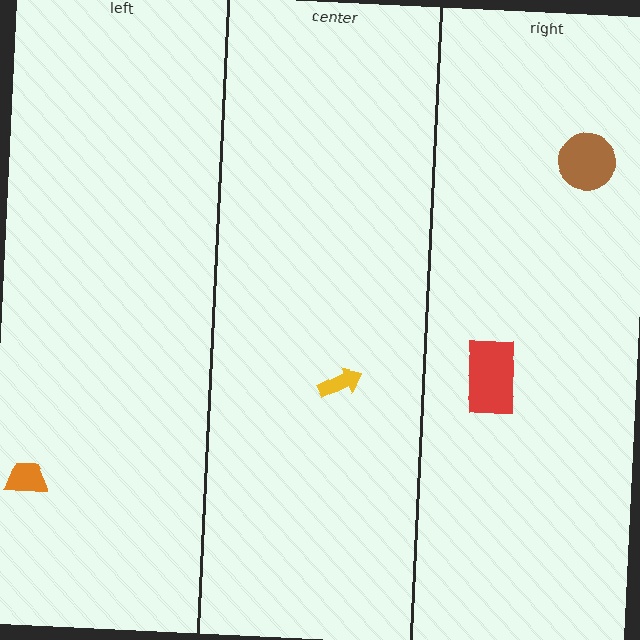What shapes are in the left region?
The orange trapezoid.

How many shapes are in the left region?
1.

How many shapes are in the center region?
1.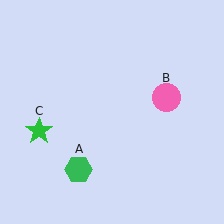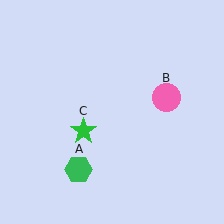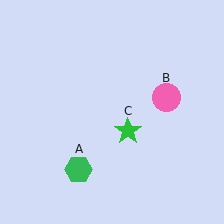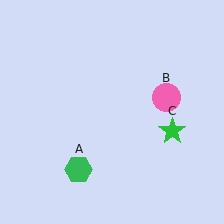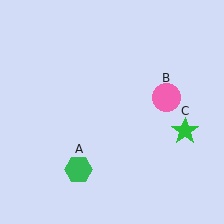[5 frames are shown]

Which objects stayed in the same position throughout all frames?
Green hexagon (object A) and pink circle (object B) remained stationary.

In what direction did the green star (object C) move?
The green star (object C) moved right.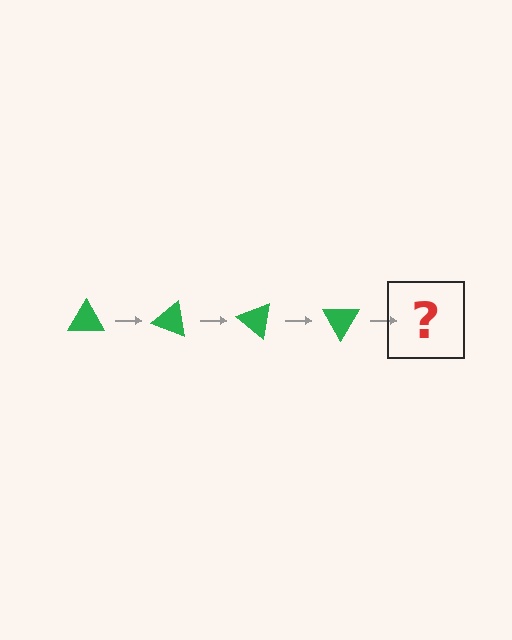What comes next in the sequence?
The next element should be a green triangle rotated 80 degrees.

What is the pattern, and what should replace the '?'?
The pattern is that the triangle rotates 20 degrees each step. The '?' should be a green triangle rotated 80 degrees.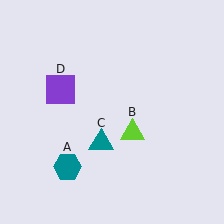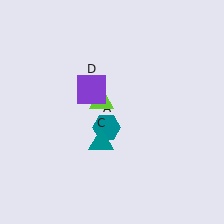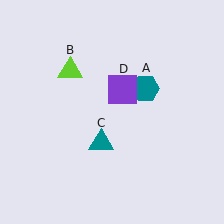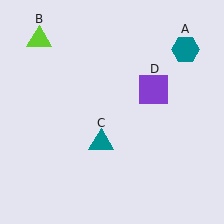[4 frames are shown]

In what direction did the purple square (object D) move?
The purple square (object D) moved right.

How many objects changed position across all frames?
3 objects changed position: teal hexagon (object A), lime triangle (object B), purple square (object D).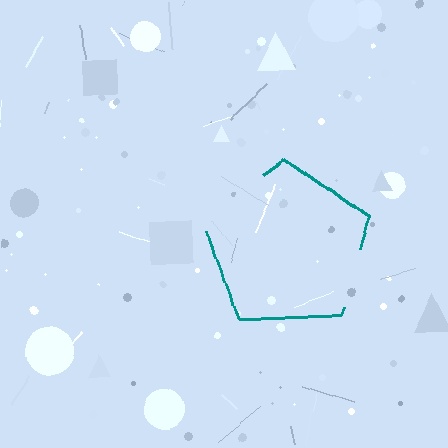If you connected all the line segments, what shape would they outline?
They would outline a pentagon.